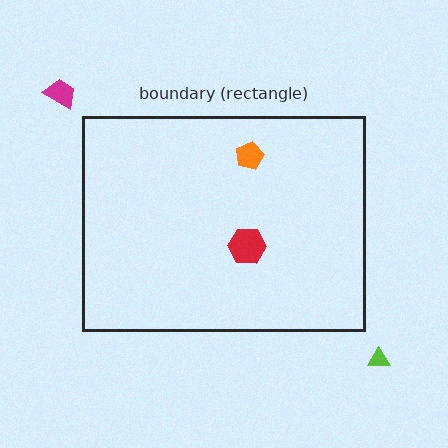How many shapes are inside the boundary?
2 inside, 2 outside.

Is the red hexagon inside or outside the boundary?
Inside.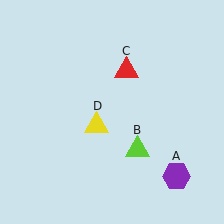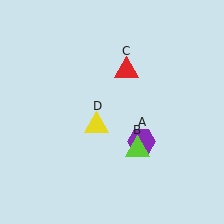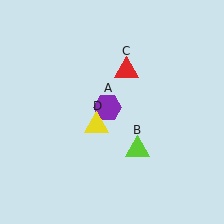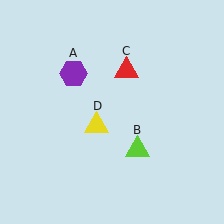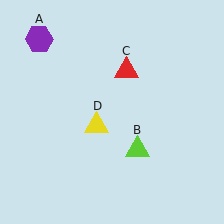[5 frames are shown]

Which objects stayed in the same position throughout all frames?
Lime triangle (object B) and red triangle (object C) and yellow triangle (object D) remained stationary.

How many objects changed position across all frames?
1 object changed position: purple hexagon (object A).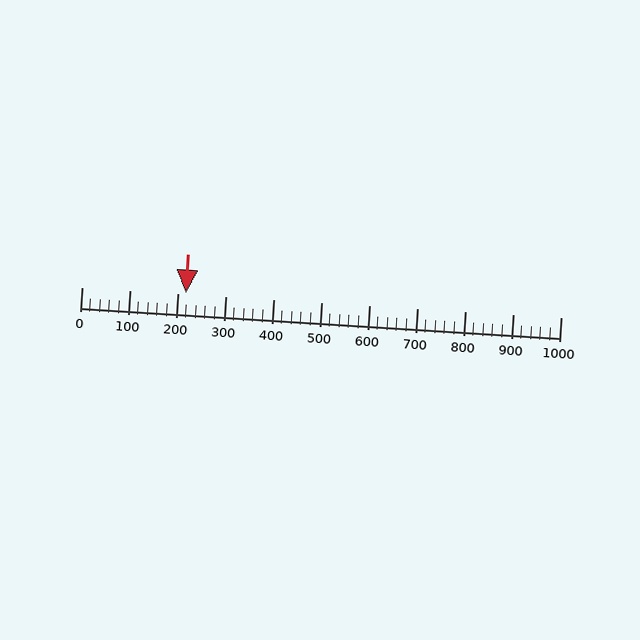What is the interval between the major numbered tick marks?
The major tick marks are spaced 100 units apart.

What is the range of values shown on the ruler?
The ruler shows values from 0 to 1000.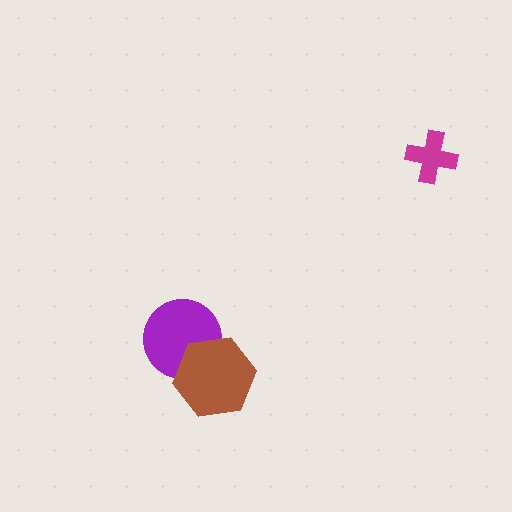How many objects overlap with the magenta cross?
0 objects overlap with the magenta cross.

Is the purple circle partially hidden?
Yes, it is partially covered by another shape.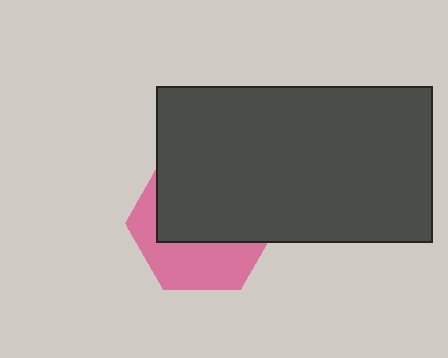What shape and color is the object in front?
The object in front is a dark gray rectangle.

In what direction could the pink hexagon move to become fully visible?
The pink hexagon could move down. That would shift it out from behind the dark gray rectangle entirely.